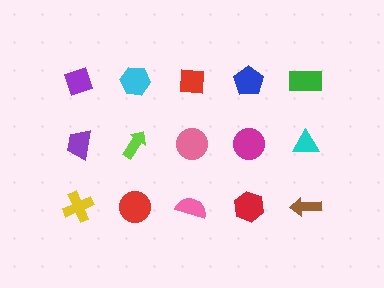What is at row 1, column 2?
A cyan hexagon.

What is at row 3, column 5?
A brown arrow.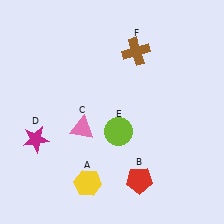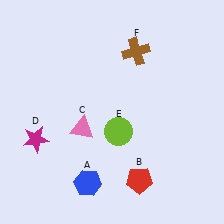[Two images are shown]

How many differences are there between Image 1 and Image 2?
There is 1 difference between the two images.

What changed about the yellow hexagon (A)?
In Image 1, A is yellow. In Image 2, it changed to blue.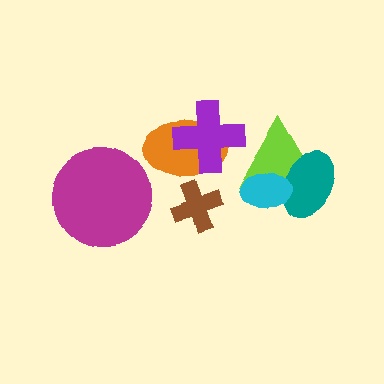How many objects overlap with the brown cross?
1 object overlaps with the brown cross.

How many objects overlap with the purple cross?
2 objects overlap with the purple cross.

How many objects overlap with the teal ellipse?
2 objects overlap with the teal ellipse.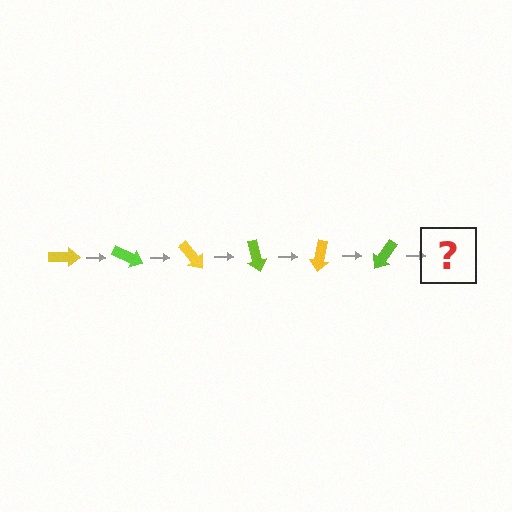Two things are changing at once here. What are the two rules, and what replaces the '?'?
The two rules are that it rotates 25 degrees each step and the color cycles through yellow and lime. The '?' should be a yellow arrow, rotated 150 degrees from the start.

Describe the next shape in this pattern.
It should be a yellow arrow, rotated 150 degrees from the start.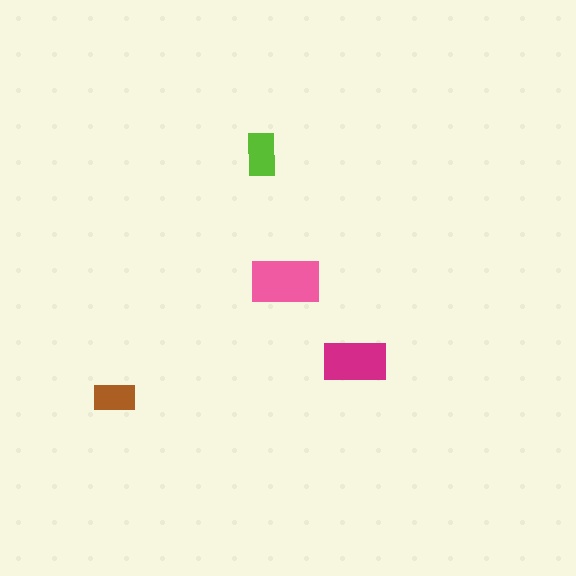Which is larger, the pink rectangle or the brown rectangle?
The pink one.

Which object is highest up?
The lime rectangle is topmost.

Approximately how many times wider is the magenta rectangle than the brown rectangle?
About 1.5 times wider.